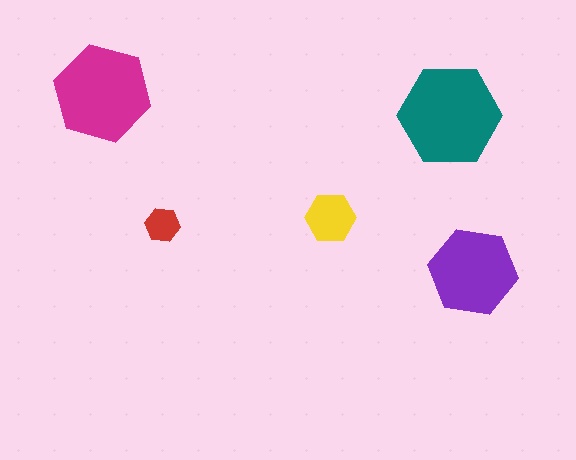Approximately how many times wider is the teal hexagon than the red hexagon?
About 3 times wider.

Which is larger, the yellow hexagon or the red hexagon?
The yellow one.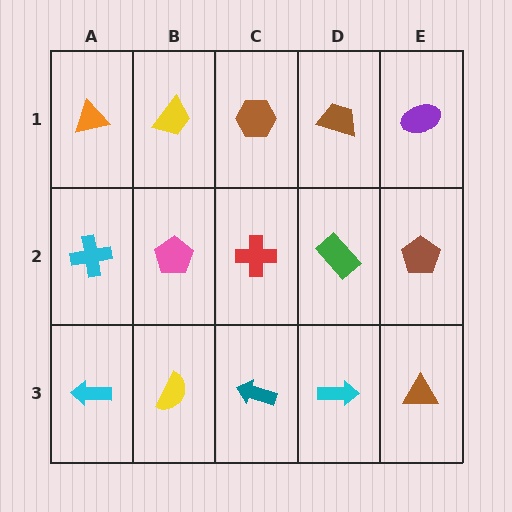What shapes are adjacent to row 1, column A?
A cyan cross (row 2, column A), a yellow trapezoid (row 1, column B).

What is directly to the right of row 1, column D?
A purple ellipse.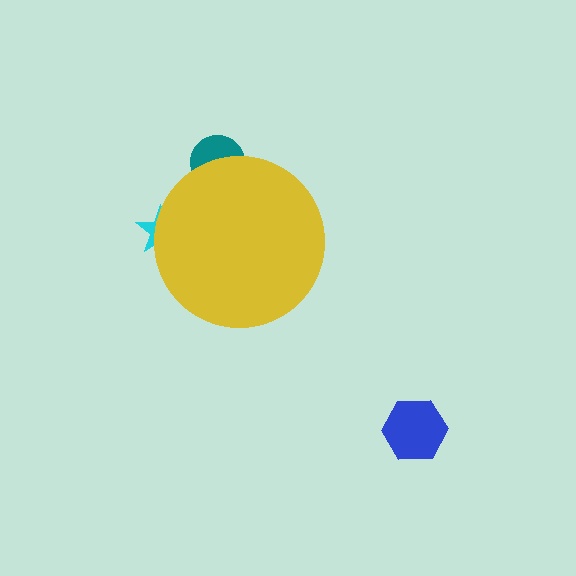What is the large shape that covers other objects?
A yellow circle.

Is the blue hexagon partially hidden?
No, the blue hexagon is fully visible.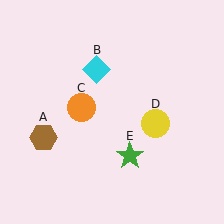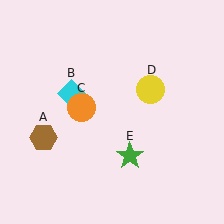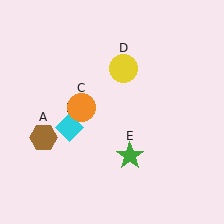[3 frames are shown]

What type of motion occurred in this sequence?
The cyan diamond (object B), yellow circle (object D) rotated counterclockwise around the center of the scene.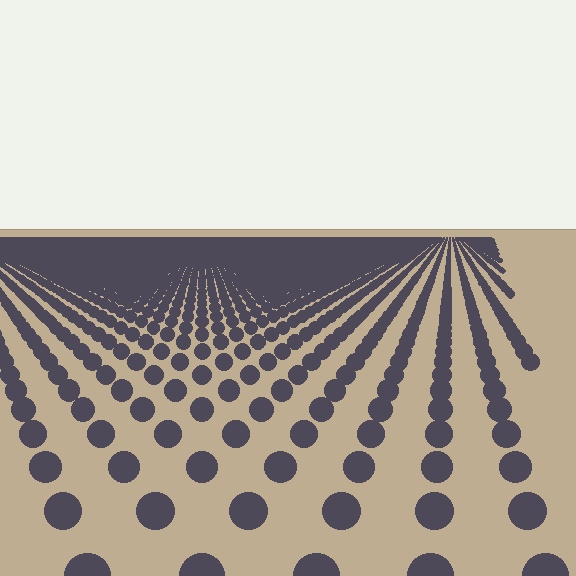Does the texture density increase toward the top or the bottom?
Density increases toward the top.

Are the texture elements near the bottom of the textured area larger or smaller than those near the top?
Larger. Near the bottom, elements are closer to the viewer and appear at a bigger on-screen size.